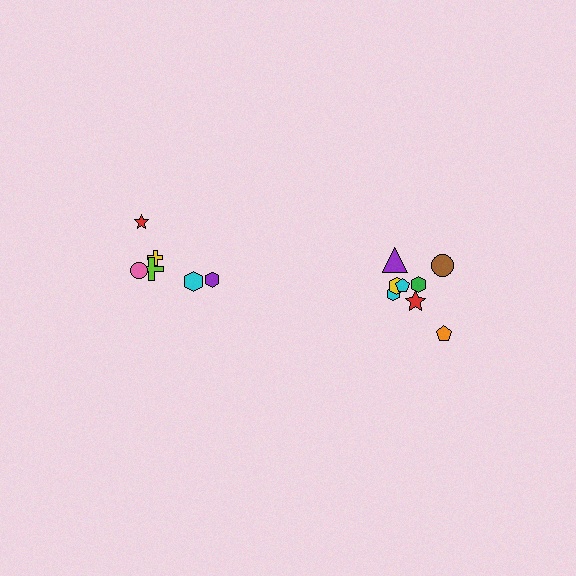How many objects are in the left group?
There are 6 objects.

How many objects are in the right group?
There are 8 objects.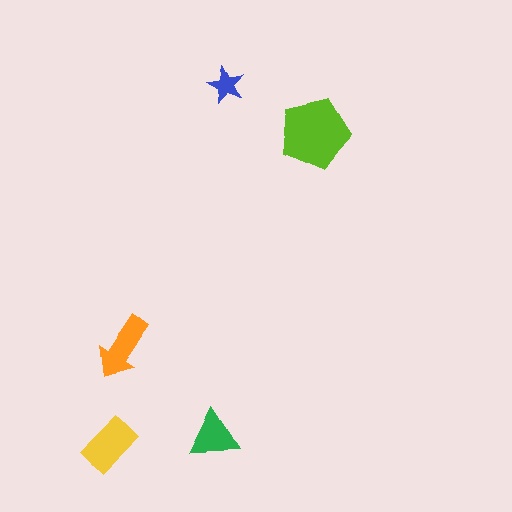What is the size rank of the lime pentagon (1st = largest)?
1st.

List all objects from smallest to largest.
The blue star, the green triangle, the orange arrow, the yellow rectangle, the lime pentagon.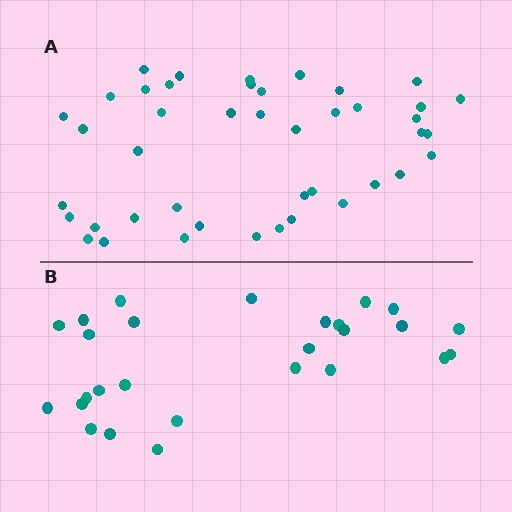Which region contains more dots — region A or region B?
Region A (the top region) has more dots.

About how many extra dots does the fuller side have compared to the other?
Region A has approximately 15 more dots than region B.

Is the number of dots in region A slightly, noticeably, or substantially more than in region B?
Region A has substantially more. The ratio is roughly 1.6 to 1.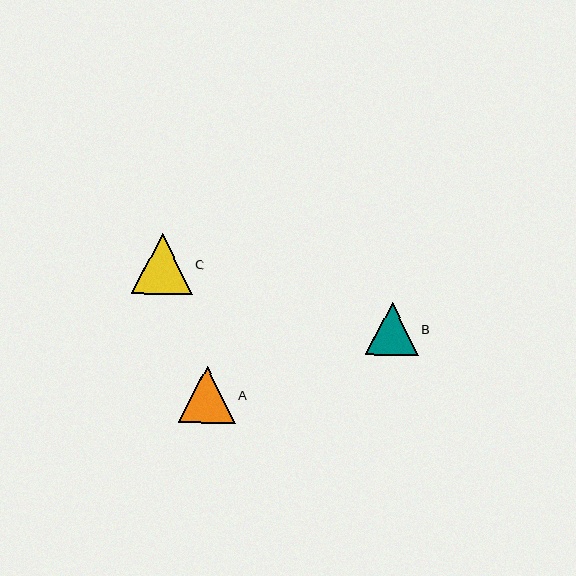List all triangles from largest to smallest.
From largest to smallest: C, A, B.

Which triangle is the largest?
Triangle C is the largest with a size of approximately 61 pixels.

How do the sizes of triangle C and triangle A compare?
Triangle C and triangle A are approximately the same size.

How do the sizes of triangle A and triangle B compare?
Triangle A and triangle B are approximately the same size.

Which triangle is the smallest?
Triangle B is the smallest with a size of approximately 52 pixels.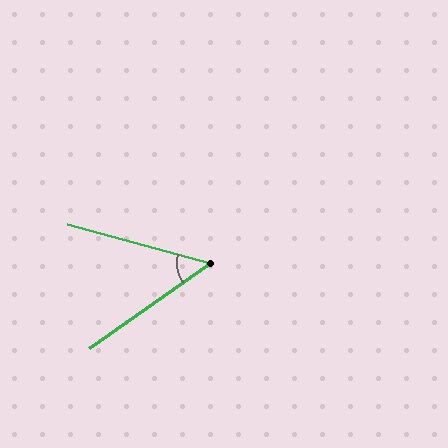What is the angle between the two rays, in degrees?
Approximately 51 degrees.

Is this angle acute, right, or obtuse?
It is acute.